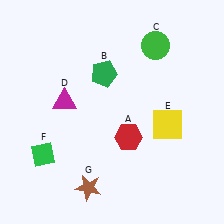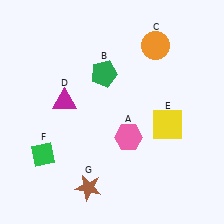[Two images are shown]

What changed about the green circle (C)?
In Image 1, C is green. In Image 2, it changed to orange.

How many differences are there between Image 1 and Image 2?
There are 2 differences between the two images.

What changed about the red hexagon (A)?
In Image 1, A is red. In Image 2, it changed to pink.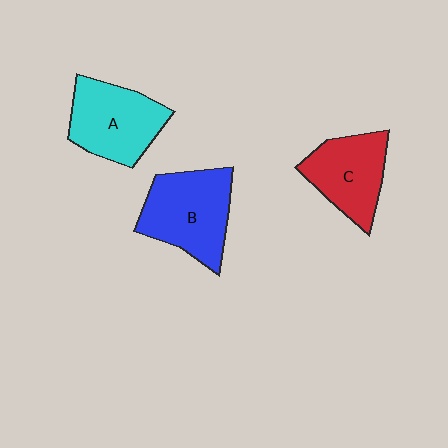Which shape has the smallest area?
Shape C (red).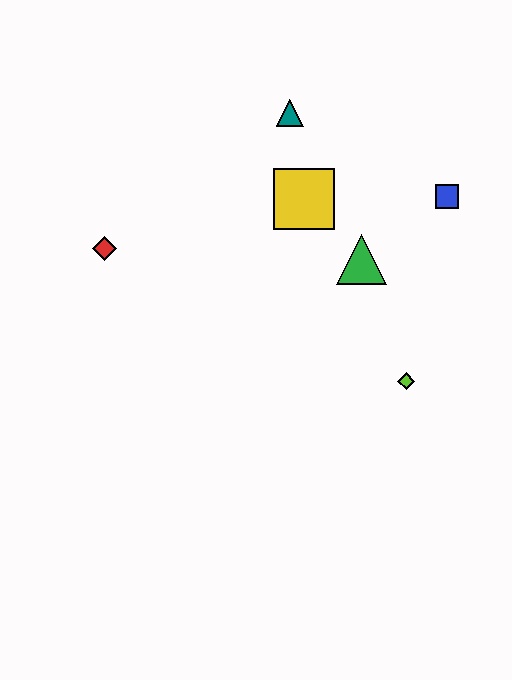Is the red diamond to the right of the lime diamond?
No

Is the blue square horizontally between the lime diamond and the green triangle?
No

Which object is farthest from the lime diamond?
The red diamond is farthest from the lime diamond.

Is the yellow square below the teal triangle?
Yes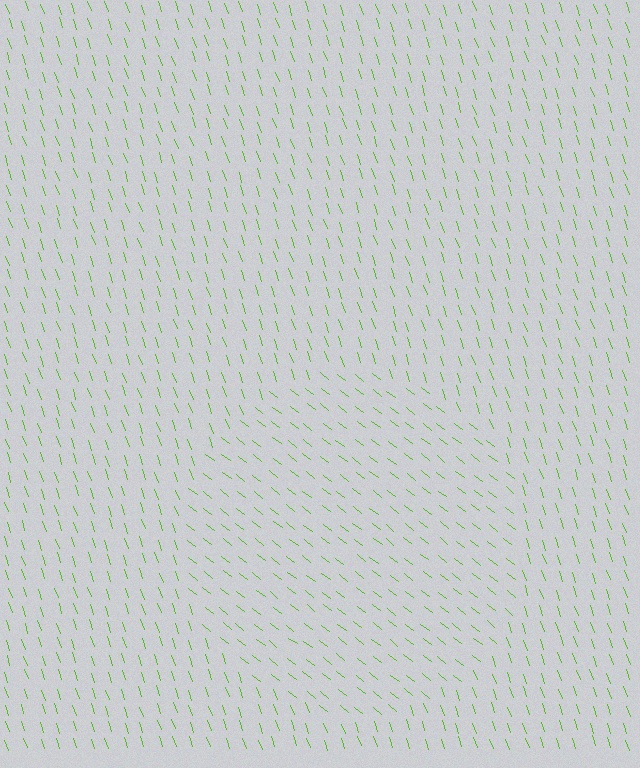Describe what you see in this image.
The image is filled with small lime line segments. A circle region in the image has lines oriented differently from the surrounding lines, creating a visible texture boundary.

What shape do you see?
I see a circle.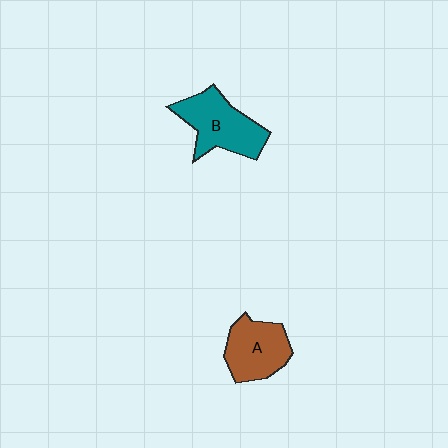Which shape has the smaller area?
Shape A (brown).